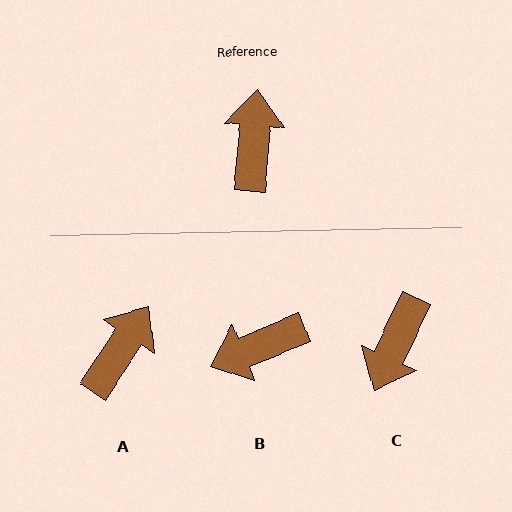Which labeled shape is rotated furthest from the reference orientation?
C, about 160 degrees away.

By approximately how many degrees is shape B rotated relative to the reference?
Approximately 117 degrees counter-clockwise.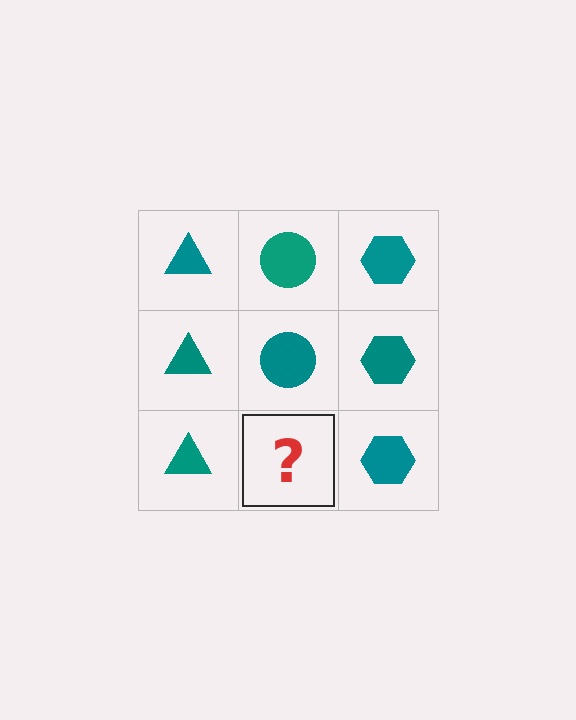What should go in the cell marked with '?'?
The missing cell should contain a teal circle.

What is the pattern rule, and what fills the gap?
The rule is that each column has a consistent shape. The gap should be filled with a teal circle.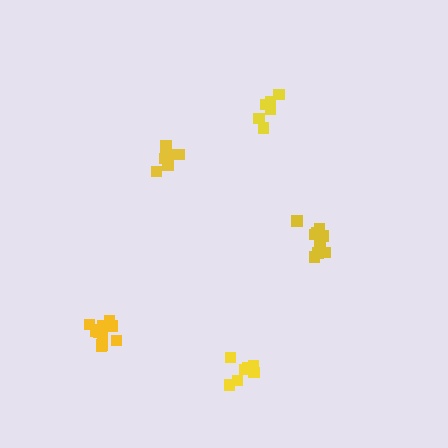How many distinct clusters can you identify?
There are 5 distinct clusters.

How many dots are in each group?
Group 1: 9 dots, Group 2: 8 dots, Group 3: 6 dots, Group 4: 12 dots, Group 5: 7 dots (42 total).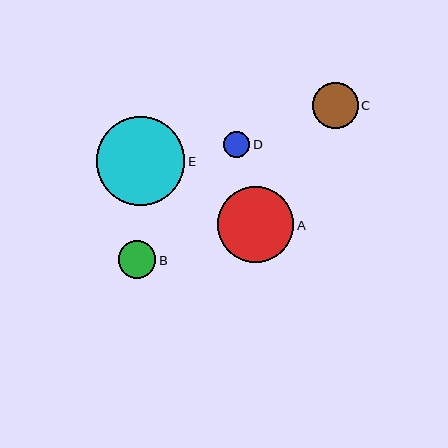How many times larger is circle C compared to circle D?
Circle C is approximately 1.7 times the size of circle D.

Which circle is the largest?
Circle E is the largest with a size of approximately 88 pixels.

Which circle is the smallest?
Circle D is the smallest with a size of approximately 26 pixels.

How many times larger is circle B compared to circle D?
Circle B is approximately 1.4 times the size of circle D.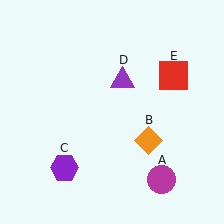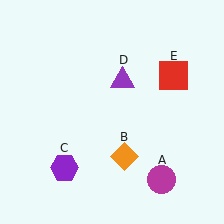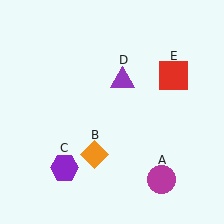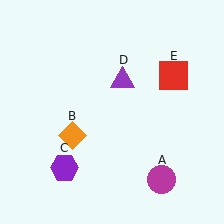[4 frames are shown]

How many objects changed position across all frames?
1 object changed position: orange diamond (object B).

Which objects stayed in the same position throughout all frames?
Magenta circle (object A) and purple hexagon (object C) and purple triangle (object D) and red square (object E) remained stationary.